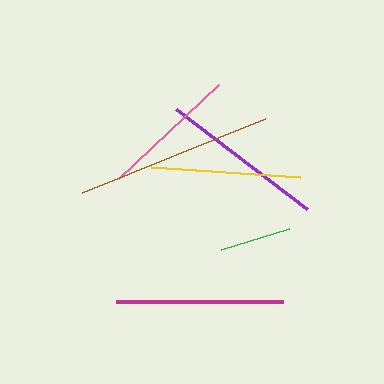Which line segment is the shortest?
The green line is the shortest at approximately 71 pixels.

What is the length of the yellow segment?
The yellow segment is approximately 150 pixels long.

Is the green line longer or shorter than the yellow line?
The yellow line is longer than the green line.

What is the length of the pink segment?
The pink segment is approximately 137 pixels long.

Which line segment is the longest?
The brown line is the longest at approximately 197 pixels.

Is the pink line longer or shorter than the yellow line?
The yellow line is longer than the pink line.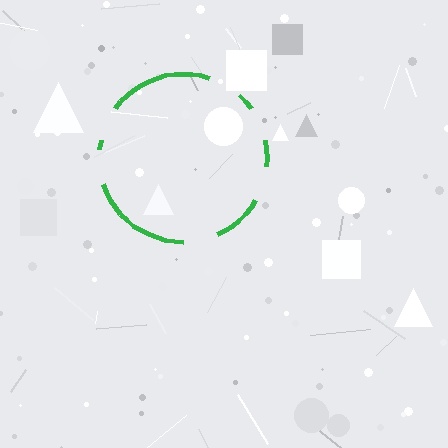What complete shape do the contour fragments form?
The contour fragments form a circle.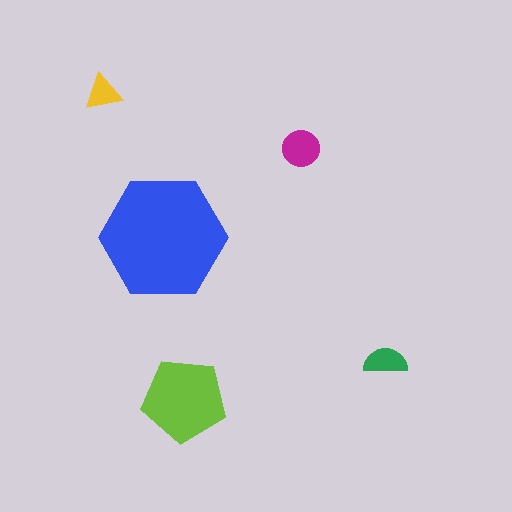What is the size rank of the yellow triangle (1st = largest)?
5th.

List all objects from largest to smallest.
The blue hexagon, the lime pentagon, the magenta circle, the green semicircle, the yellow triangle.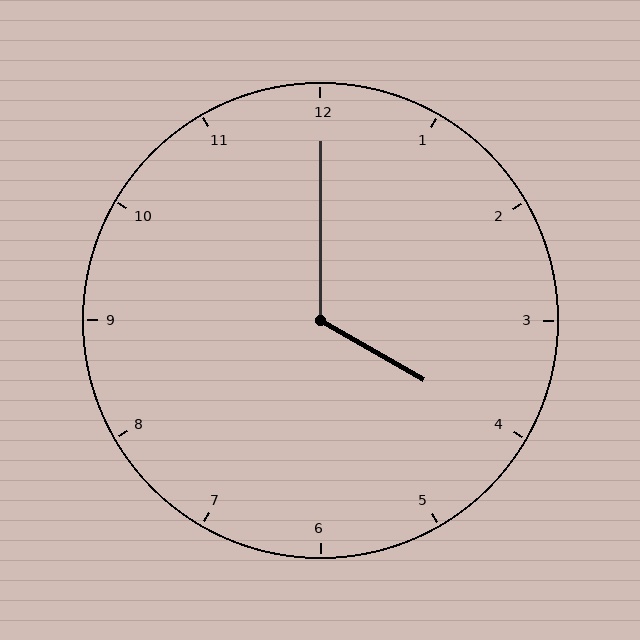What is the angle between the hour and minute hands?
Approximately 120 degrees.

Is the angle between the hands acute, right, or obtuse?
It is obtuse.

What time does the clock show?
4:00.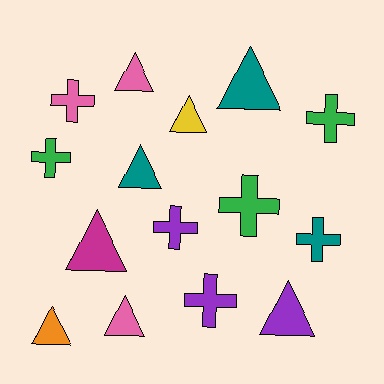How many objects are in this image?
There are 15 objects.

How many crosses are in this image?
There are 7 crosses.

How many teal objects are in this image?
There are 3 teal objects.